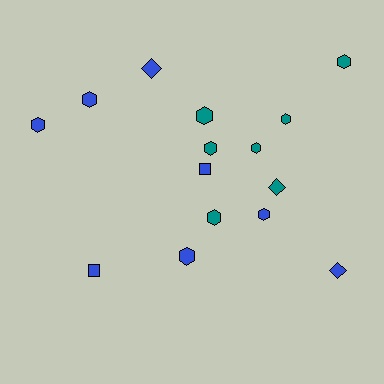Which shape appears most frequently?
Hexagon, with 10 objects.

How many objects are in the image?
There are 15 objects.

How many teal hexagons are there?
There are 6 teal hexagons.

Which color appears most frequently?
Blue, with 8 objects.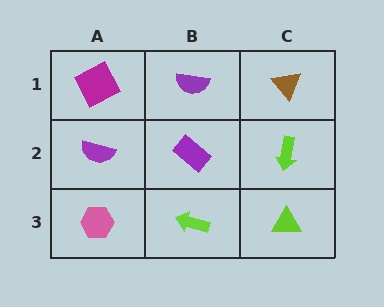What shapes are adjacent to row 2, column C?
A brown triangle (row 1, column C), a lime triangle (row 3, column C), a purple rectangle (row 2, column B).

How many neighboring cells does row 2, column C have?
3.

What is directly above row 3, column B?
A purple rectangle.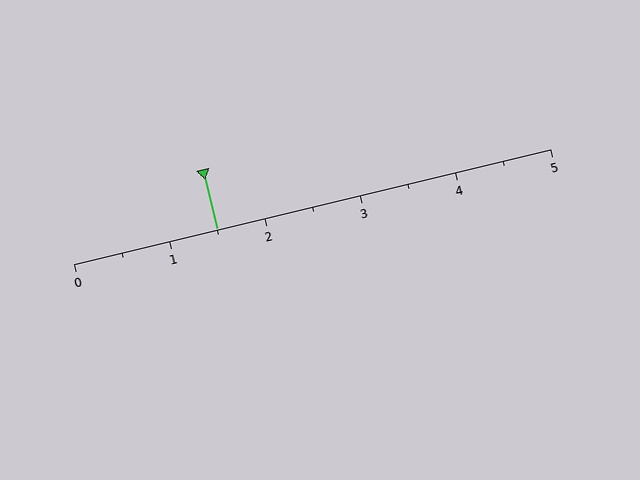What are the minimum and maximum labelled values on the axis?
The axis runs from 0 to 5.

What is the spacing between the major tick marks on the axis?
The major ticks are spaced 1 apart.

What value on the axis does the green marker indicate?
The marker indicates approximately 1.5.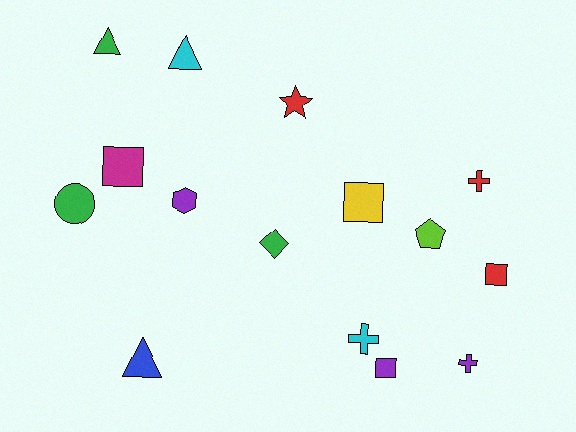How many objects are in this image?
There are 15 objects.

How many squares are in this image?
There are 4 squares.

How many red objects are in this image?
There are 3 red objects.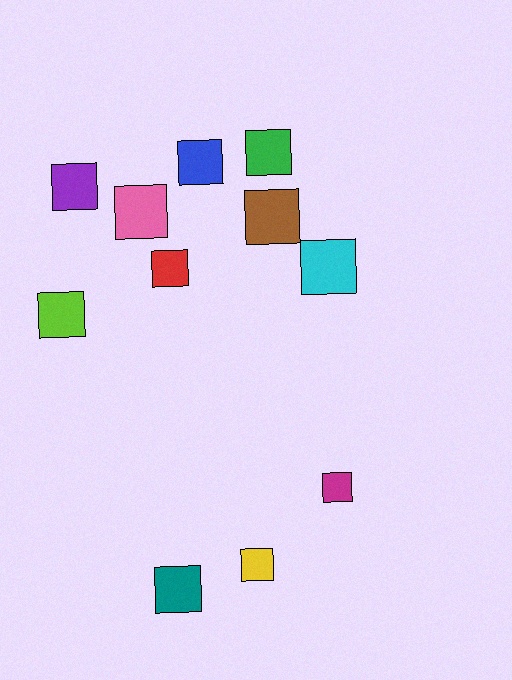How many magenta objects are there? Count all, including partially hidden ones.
There is 1 magenta object.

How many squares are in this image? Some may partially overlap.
There are 11 squares.